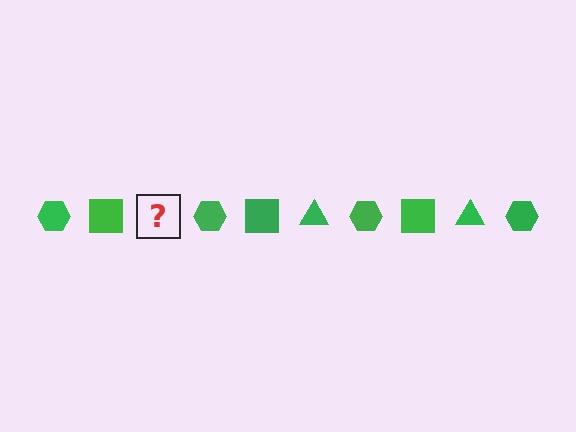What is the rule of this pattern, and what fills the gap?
The rule is that the pattern cycles through hexagon, square, triangle shapes in green. The gap should be filled with a green triangle.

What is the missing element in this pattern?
The missing element is a green triangle.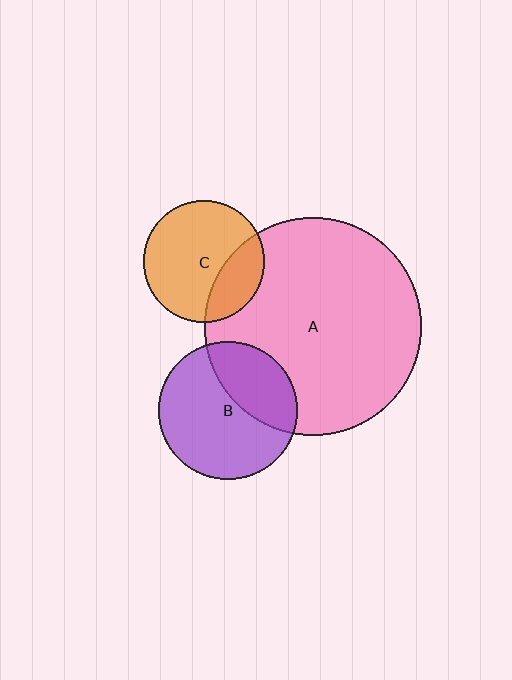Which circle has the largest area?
Circle A (pink).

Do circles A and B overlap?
Yes.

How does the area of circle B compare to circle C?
Approximately 1.3 times.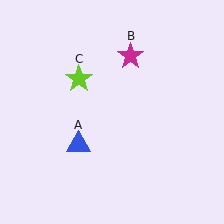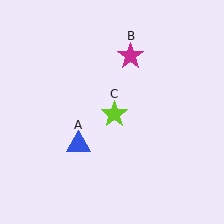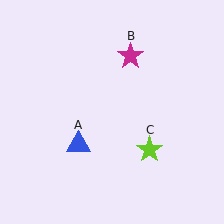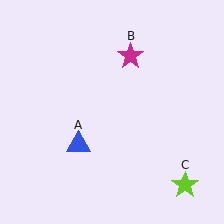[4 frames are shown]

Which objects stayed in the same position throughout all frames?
Blue triangle (object A) and magenta star (object B) remained stationary.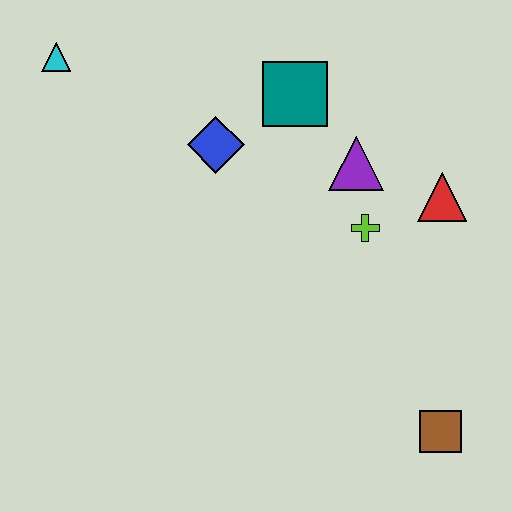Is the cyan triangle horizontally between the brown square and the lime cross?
No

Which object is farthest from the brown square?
The cyan triangle is farthest from the brown square.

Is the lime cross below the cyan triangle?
Yes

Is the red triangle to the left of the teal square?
No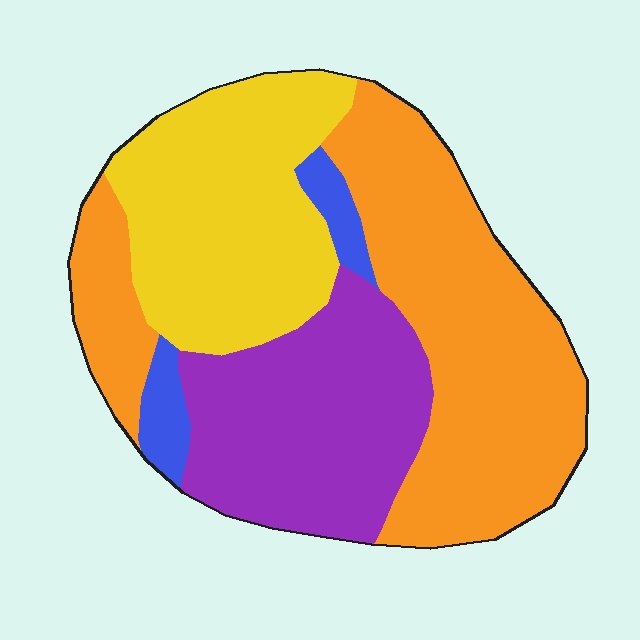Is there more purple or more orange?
Orange.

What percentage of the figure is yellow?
Yellow covers around 25% of the figure.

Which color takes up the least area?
Blue, at roughly 5%.